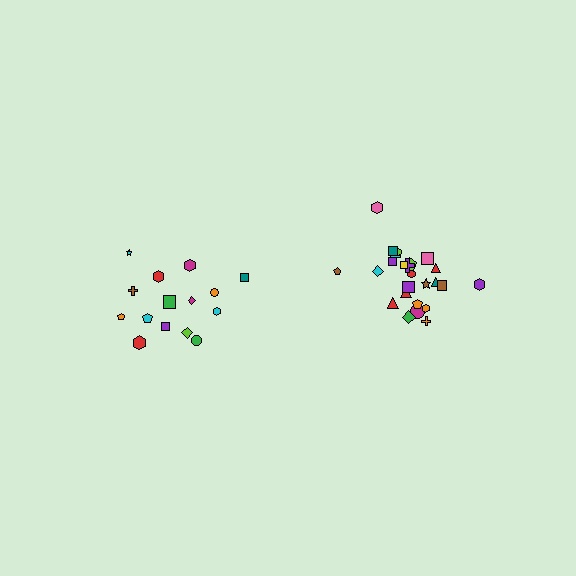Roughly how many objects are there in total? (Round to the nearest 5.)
Roughly 40 objects in total.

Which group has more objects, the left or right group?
The right group.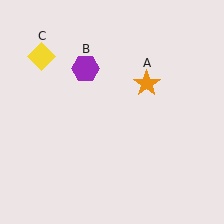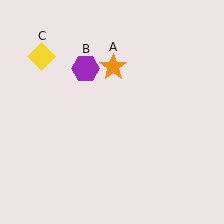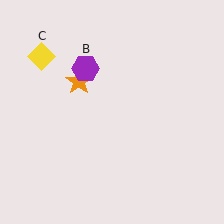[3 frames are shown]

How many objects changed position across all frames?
1 object changed position: orange star (object A).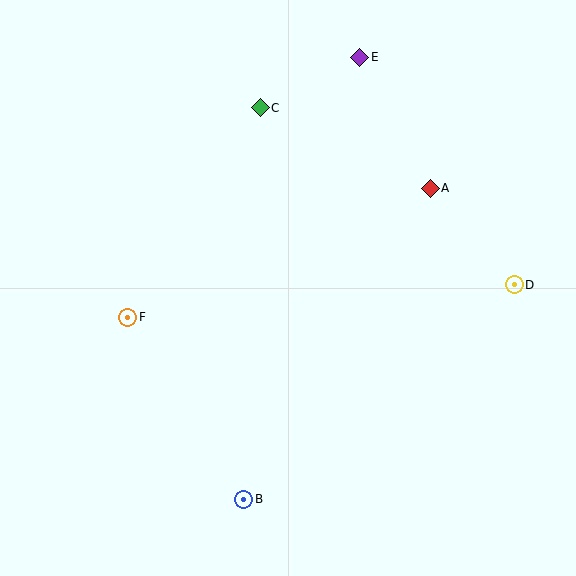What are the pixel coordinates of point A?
Point A is at (430, 188).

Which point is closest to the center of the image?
Point F at (128, 317) is closest to the center.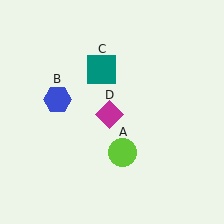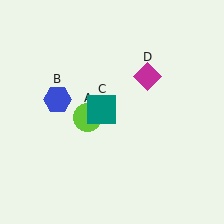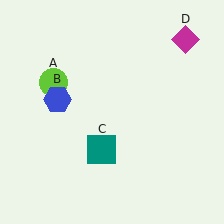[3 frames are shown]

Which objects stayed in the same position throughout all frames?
Blue hexagon (object B) remained stationary.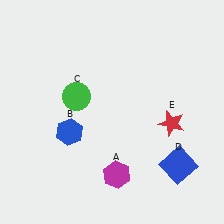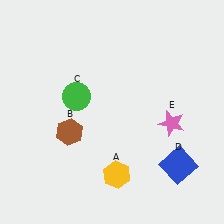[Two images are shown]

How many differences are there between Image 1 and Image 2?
There are 3 differences between the two images.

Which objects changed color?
A changed from magenta to yellow. B changed from blue to brown. E changed from red to pink.